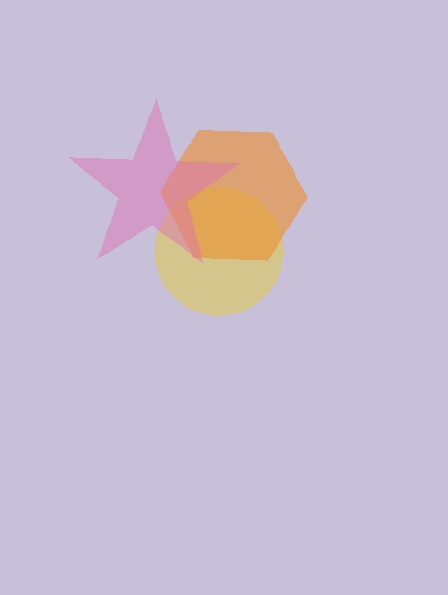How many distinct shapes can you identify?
There are 3 distinct shapes: a yellow circle, an orange hexagon, a pink star.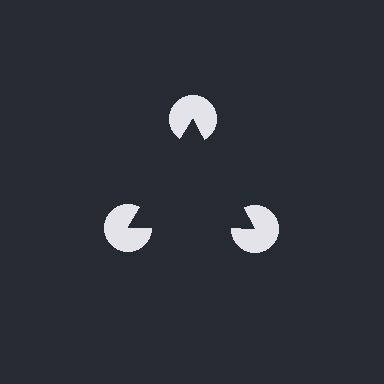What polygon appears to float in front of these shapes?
An illusory triangle — its edges are inferred from the aligned wedge cuts in the pac-man discs, not physically drawn.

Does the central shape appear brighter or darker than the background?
It typically appears slightly darker than the background, even though no actual brightness change is drawn.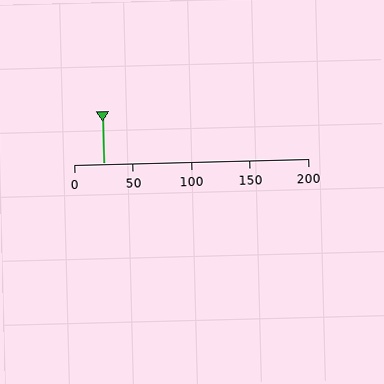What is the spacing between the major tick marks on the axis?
The major ticks are spaced 50 apart.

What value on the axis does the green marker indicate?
The marker indicates approximately 25.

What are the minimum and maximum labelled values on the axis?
The axis runs from 0 to 200.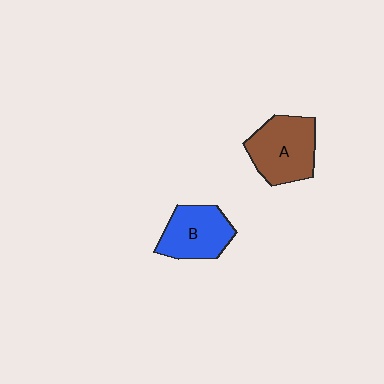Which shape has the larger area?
Shape A (brown).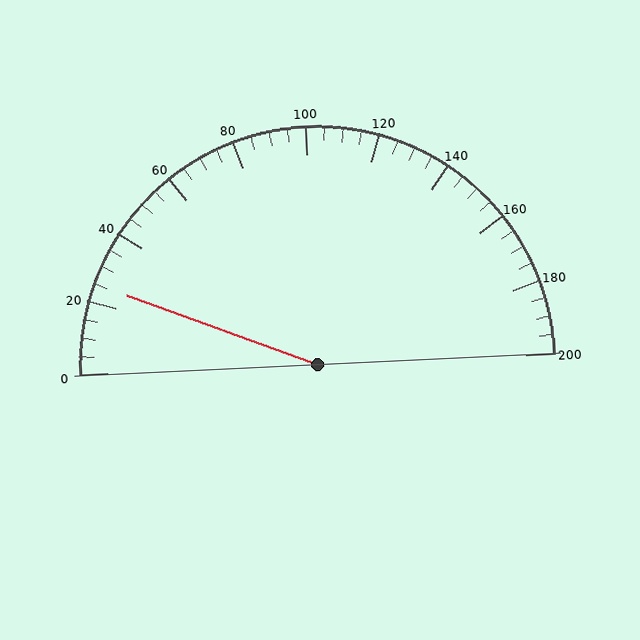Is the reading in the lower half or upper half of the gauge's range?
The reading is in the lower half of the range (0 to 200).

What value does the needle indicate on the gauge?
The needle indicates approximately 25.